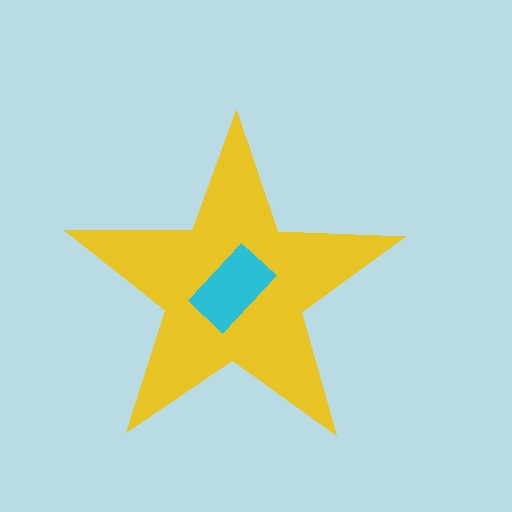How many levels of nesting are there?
2.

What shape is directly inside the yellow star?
The cyan rectangle.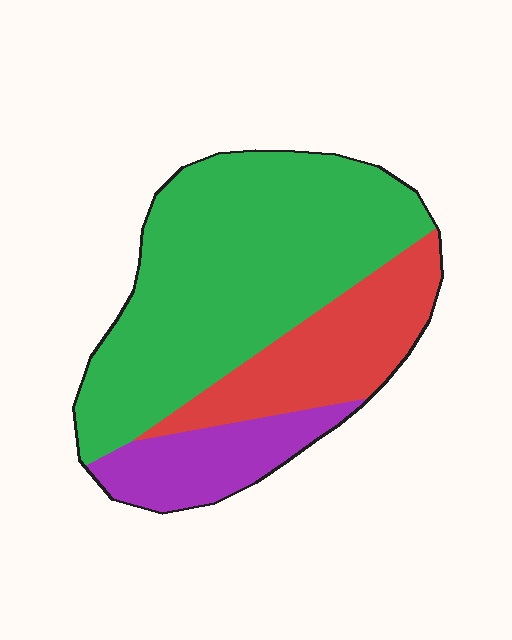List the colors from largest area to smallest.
From largest to smallest: green, red, purple.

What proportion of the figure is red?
Red takes up about one quarter (1/4) of the figure.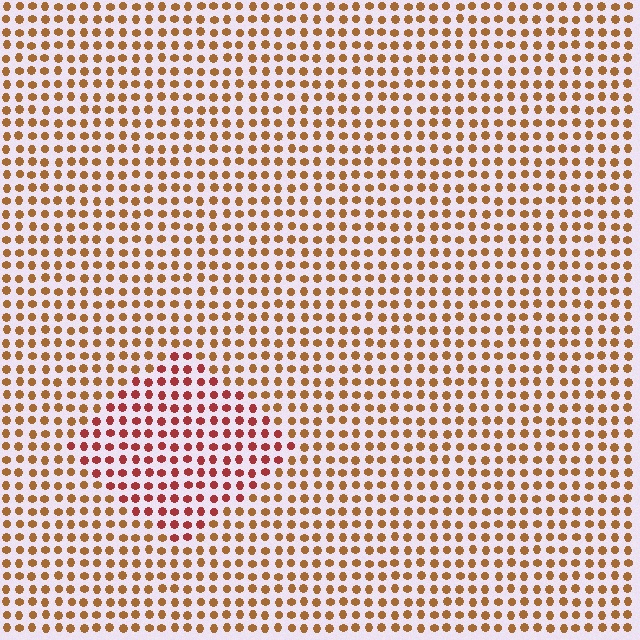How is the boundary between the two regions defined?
The boundary is defined purely by a slight shift in hue (about 32 degrees). Spacing, size, and orientation are identical on both sides.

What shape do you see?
I see a diamond.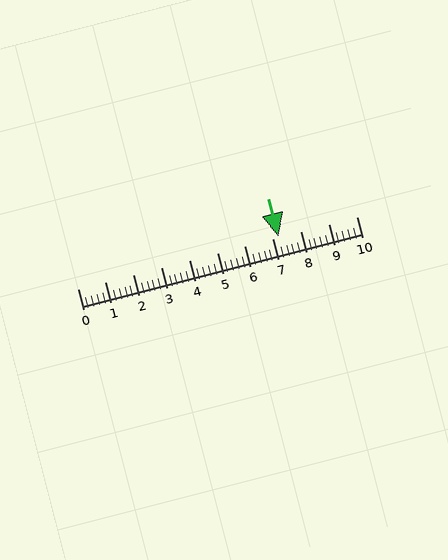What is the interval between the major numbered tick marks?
The major tick marks are spaced 1 units apart.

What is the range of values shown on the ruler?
The ruler shows values from 0 to 10.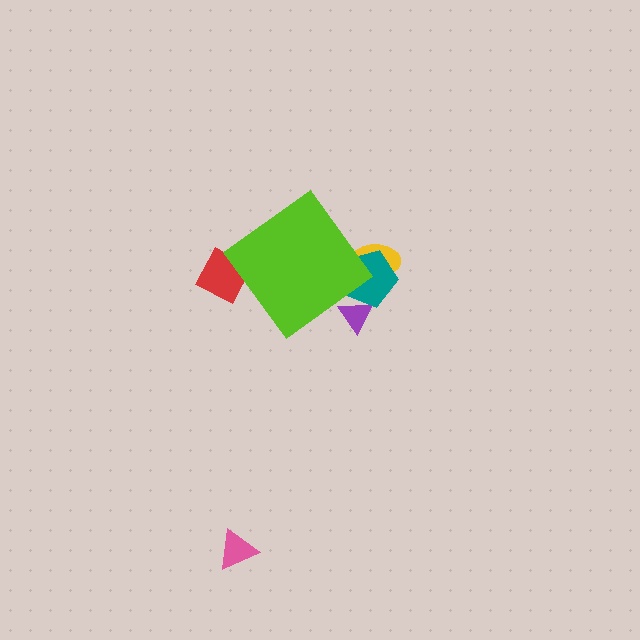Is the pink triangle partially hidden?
No, the pink triangle is fully visible.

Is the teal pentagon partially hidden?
Yes, the teal pentagon is partially hidden behind the lime diamond.